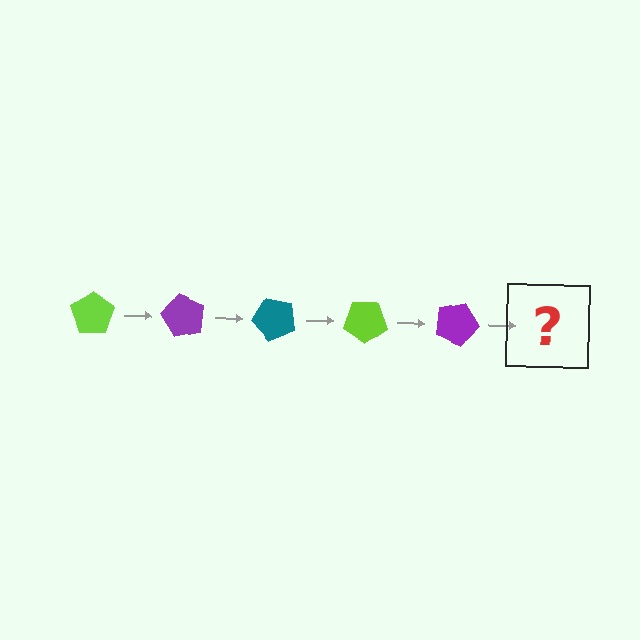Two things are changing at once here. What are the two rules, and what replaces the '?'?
The two rules are that it rotates 60 degrees each step and the color cycles through lime, purple, and teal. The '?' should be a teal pentagon, rotated 300 degrees from the start.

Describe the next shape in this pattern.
It should be a teal pentagon, rotated 300 degrees from the start.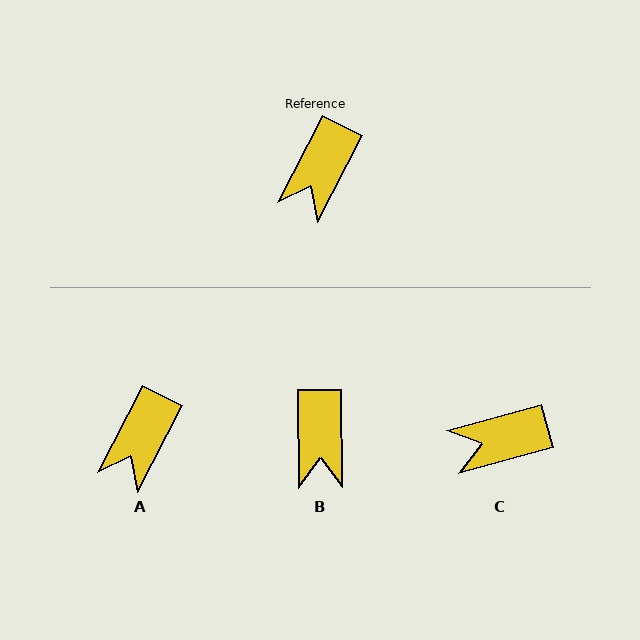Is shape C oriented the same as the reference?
No, it is off by about 47 degrees.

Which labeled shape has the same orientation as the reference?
A.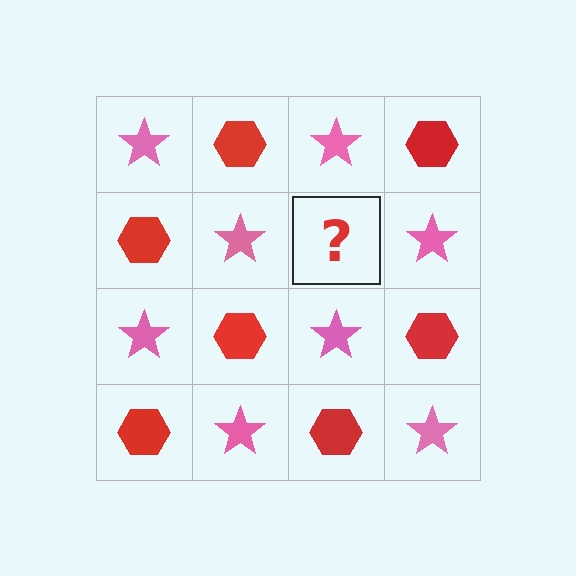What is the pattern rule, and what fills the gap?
The rule is that it alternates pink star and red hexagon in a checkerboard pattern. The gap should be filled with a red hexagon.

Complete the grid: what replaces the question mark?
The question mark should be replaced with a red hexagon.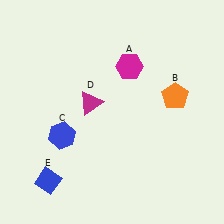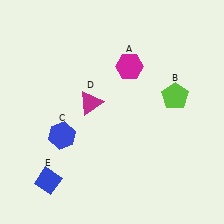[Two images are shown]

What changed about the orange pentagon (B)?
In Image 1, B is orange. In Image 2, it changed to lime.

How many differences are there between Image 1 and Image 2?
There is 1 difference between the two images.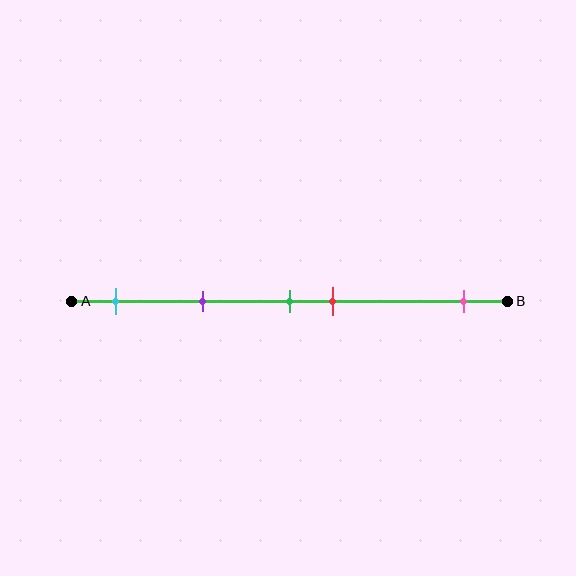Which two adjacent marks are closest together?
The green and red marks are the closest adjacent pair.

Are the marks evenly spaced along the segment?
No, the marks are not evenly spaced.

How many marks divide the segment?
There are 5 marks dividing the segment.